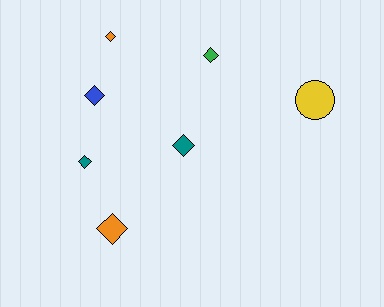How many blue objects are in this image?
There is 1 blue object.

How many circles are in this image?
There is 1 circle.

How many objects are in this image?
There are 7 objects.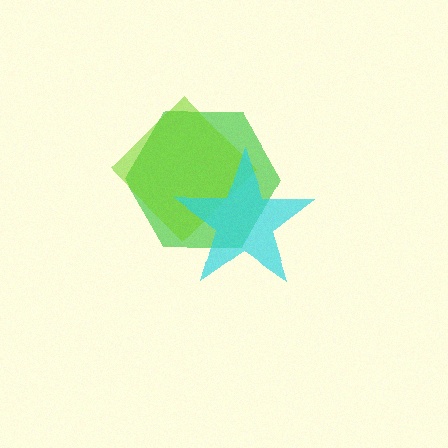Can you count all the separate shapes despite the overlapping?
Yes, there are 3 separate shapes.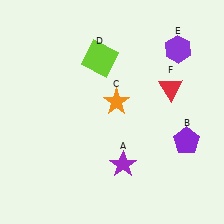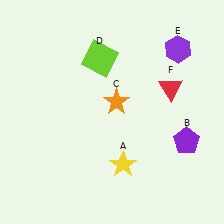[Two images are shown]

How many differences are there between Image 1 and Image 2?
There is 1 difference between the two images.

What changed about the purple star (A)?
In Image 1, A is purple. In Image 2, it changed to yellow.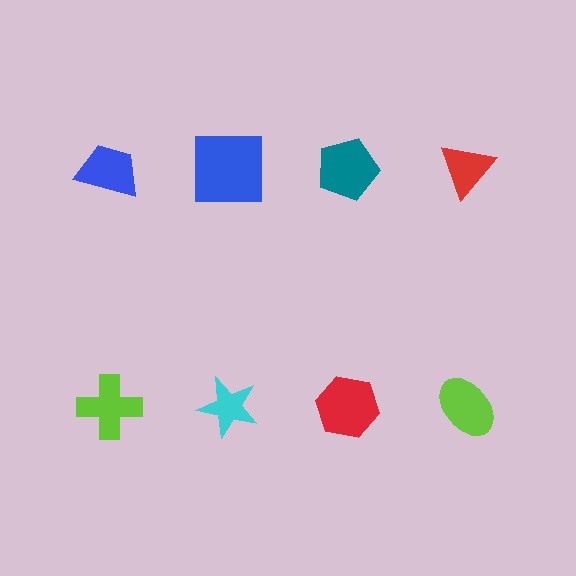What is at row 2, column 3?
A red hexagon.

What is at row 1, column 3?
A teal pentagon.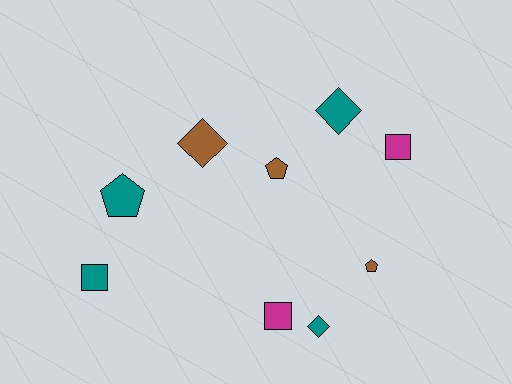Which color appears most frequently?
Teal, with 4 objects.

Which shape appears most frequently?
Diamond, with 3 objects.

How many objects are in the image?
There are 9 objects.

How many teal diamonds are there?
There are 2 teal diamonds.